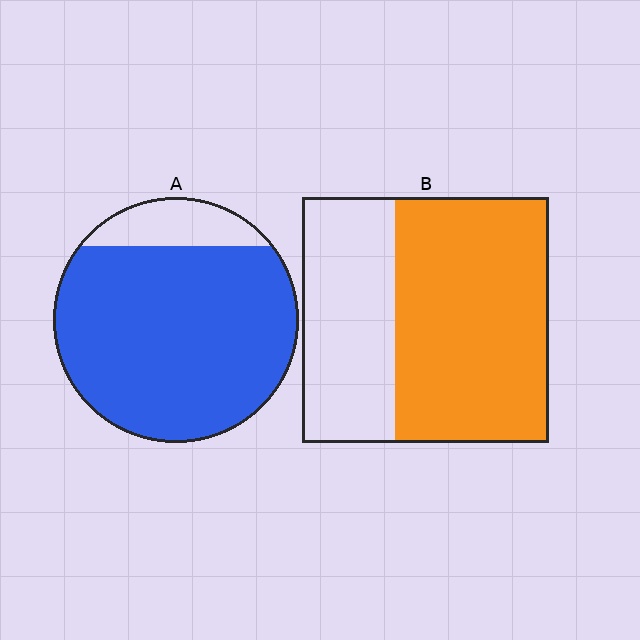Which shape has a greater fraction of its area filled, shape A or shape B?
Shape A.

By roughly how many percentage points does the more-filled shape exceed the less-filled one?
By roughly 25 percentage points (A over B).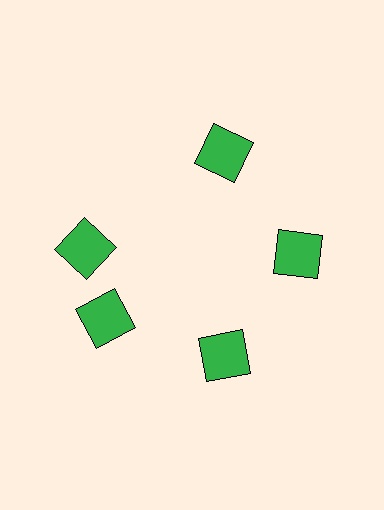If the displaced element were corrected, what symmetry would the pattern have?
It would have 5-fold rotational symmetry — the pattern would map onto itself every 72 degrees.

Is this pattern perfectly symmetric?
No. The 5 green squares are arranged in a ring, but one element near the 10 o'clock position is rotated out of alignment along the ring, breaking the 5-fold rotational symmetry.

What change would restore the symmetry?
The symmetry would be restored by rotating it back into even spacing with its neighbors so that all 5 squares sit at equal angles and equal distance from the center.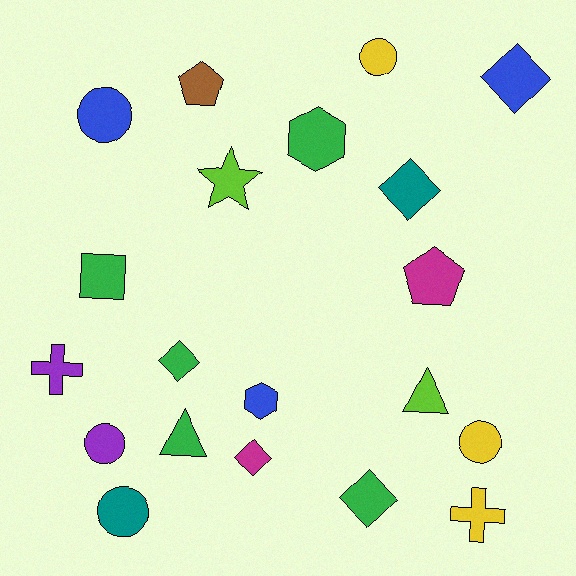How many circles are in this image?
There are 5 circles.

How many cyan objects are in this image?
There are no cyan objects.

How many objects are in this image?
There are 20 objects.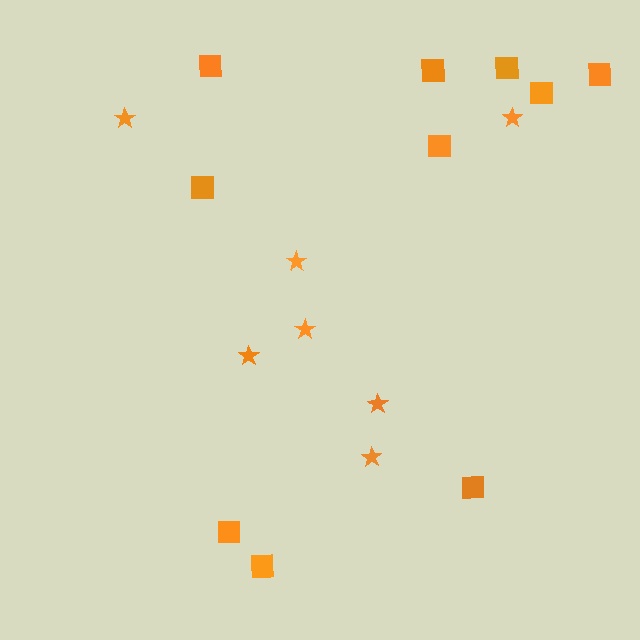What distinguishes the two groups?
There are 2 groups: one group of stars (7) and one group of squares (10).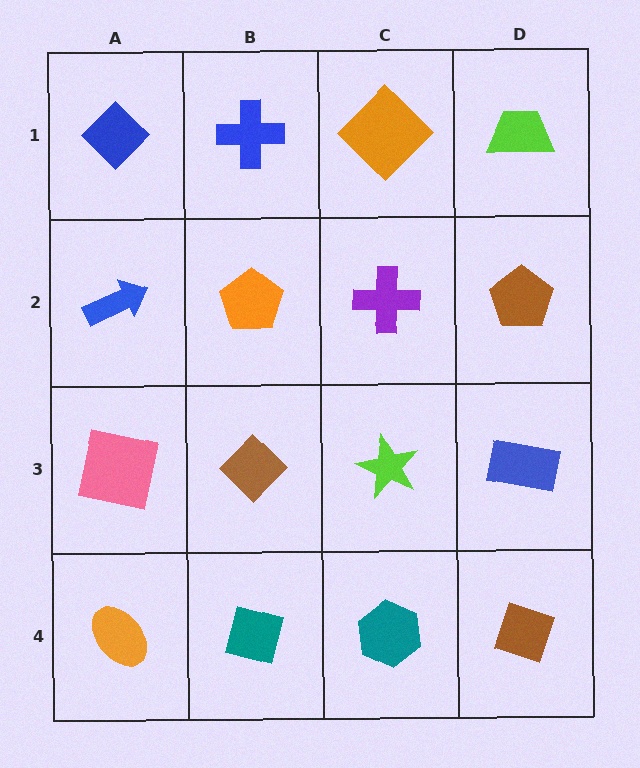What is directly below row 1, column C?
A purple cross.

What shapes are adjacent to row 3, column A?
A blue arrow (row 2, column A), an orange ellipse (row 4, column A), a brown diamond (row 3, column B).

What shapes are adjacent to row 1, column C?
A purple cross (row 2, column C), a blue cross (row 1, column B), a lime trapezoid (row 1, column D).